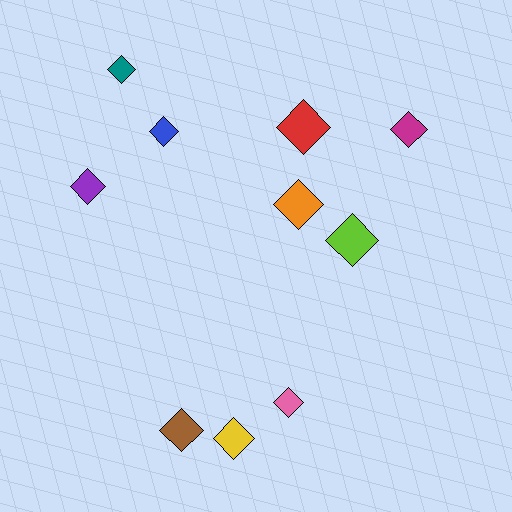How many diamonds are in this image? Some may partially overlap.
There are 10 diamonds.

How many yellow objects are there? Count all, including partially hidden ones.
There is 1 yellow object.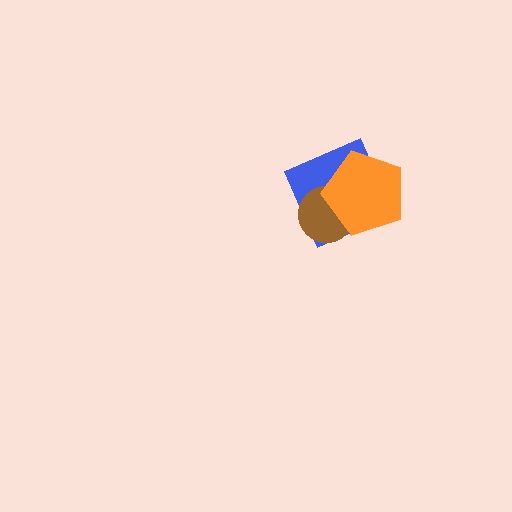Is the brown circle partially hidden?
Yes, it is partially covered by another shape.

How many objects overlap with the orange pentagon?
2 objects overlap with the orange pentagon.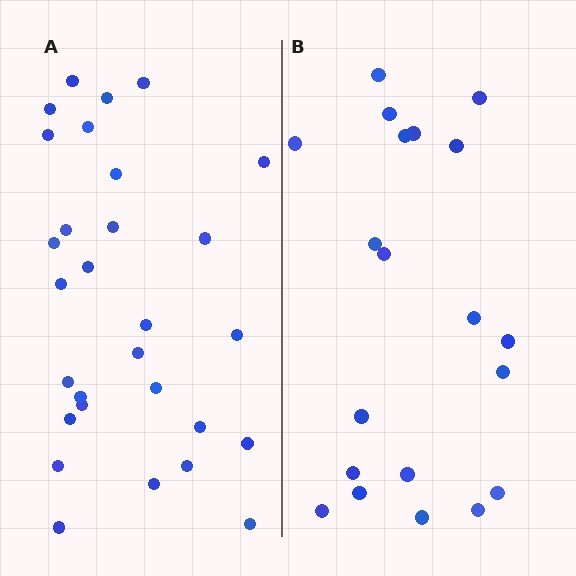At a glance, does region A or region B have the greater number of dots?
Region A (the left region) has more dots.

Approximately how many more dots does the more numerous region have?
Region A has roughly 8 or so more dots than region B.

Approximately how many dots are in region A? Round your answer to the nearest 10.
About 30 dots. (The exact count is 29, which rounds to 30.)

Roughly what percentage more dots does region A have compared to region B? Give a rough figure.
About 45% more.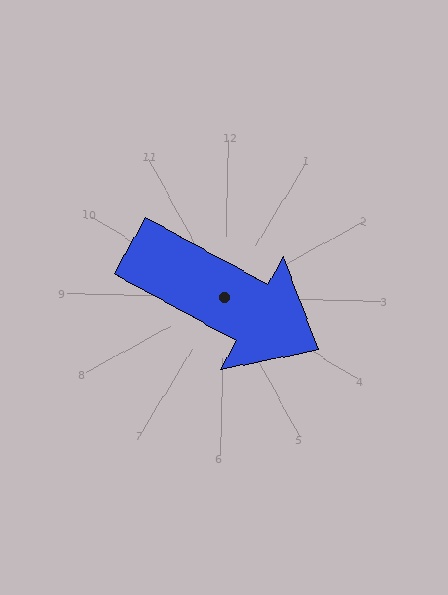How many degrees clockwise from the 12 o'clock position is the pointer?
Approximately 118 degrees.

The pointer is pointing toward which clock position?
Roughly 4 o'clock.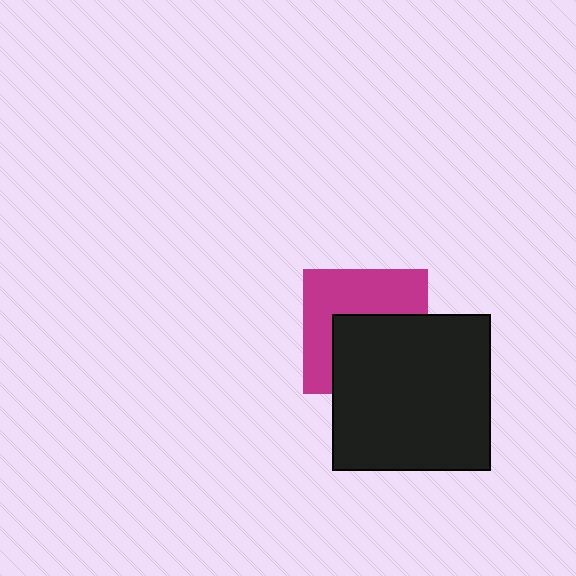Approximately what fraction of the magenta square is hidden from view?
Roughly 50% of the magenta square is hidden behind the black rectangle.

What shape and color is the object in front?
The object in front is a black rectangle.